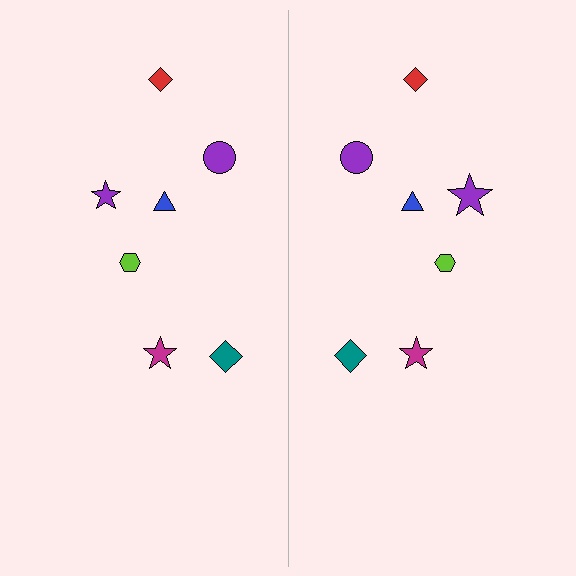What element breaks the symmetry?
The purple star on the right side has a different size than its mirror counterpart.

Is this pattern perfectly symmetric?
No, the pattern is not perfectly symmetric. The purple star on the right side has a different size than its mirror counterpart.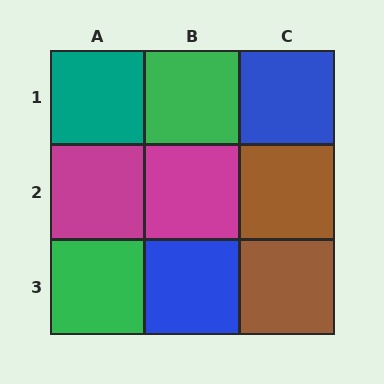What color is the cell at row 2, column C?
Brown.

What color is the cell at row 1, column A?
Teal.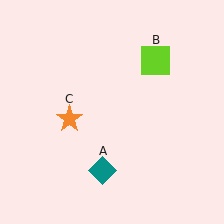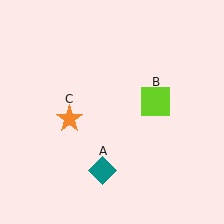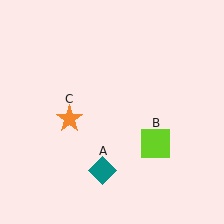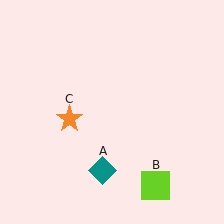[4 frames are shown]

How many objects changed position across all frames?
1 object changed position: lime square (object B).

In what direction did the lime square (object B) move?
The lime square (object B) moved down.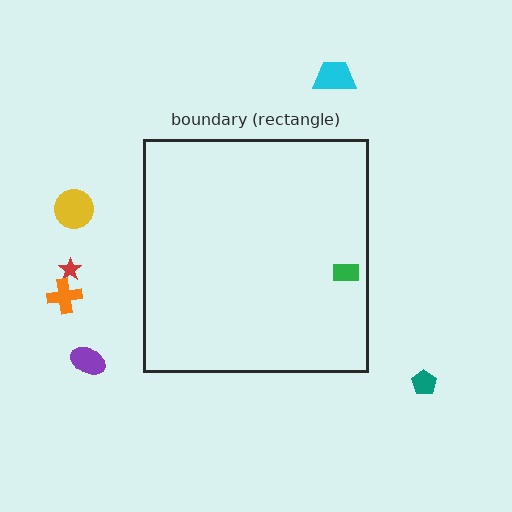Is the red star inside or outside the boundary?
Outside.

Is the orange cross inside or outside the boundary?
Outside.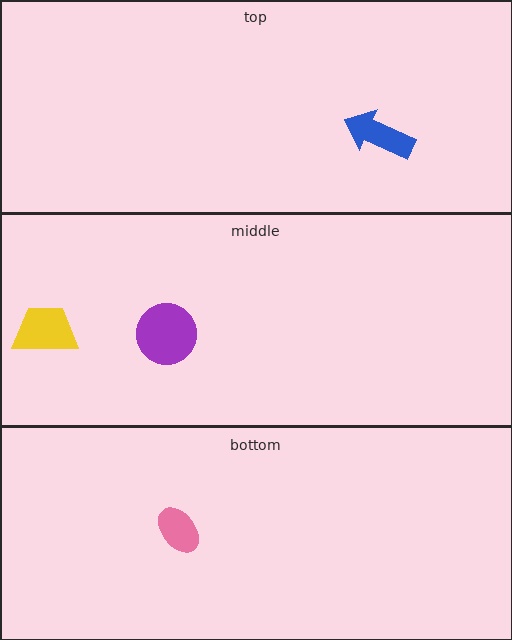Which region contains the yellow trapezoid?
The middle region.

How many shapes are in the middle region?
2.